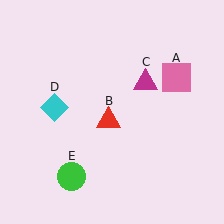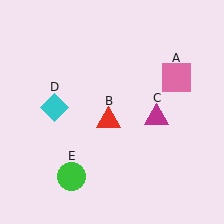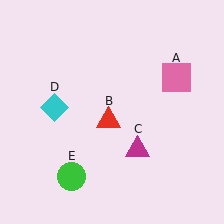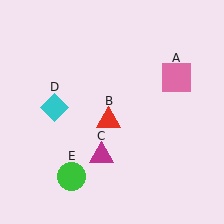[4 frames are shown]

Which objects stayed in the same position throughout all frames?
Pink square (object A) and red triangle (object B) and cyan diamond (object D) and green circle (object E) remained stationary.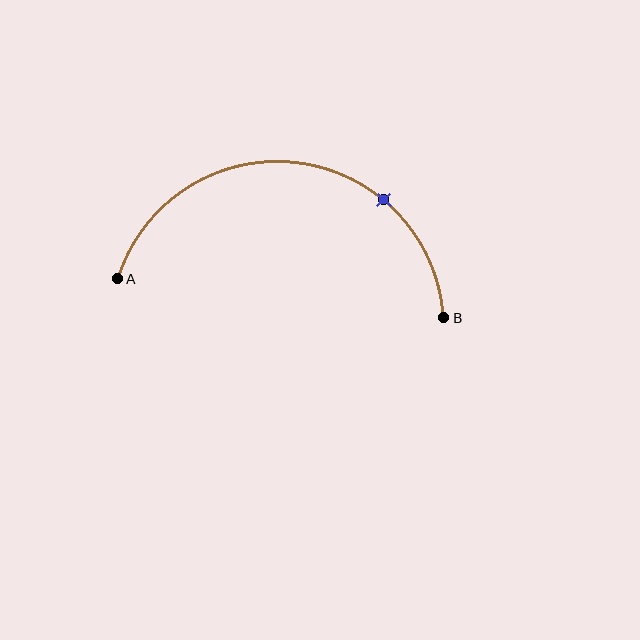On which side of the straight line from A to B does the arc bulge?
The arc bulges above the straight line connecting A and B.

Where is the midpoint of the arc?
The arc midpoint is the point on the curve farthest from the straight line joining A and B. It sits above that line.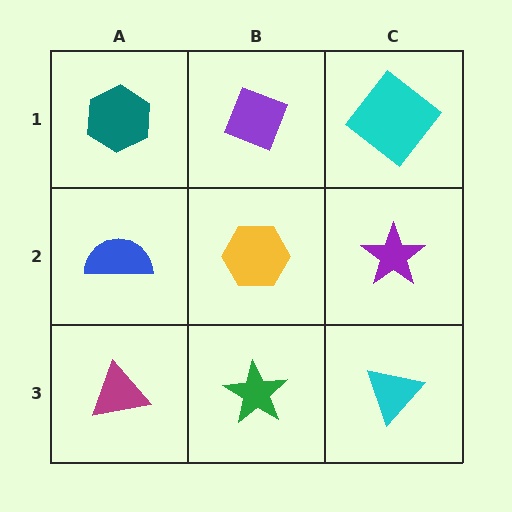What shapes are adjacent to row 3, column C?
A purple star (row 2, column C), a green star (row 3, column B).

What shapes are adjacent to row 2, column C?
A cyan diamond (row 1, column C), a cyan triangle (row 3, column C), a yellow hexagon (row 2, column B).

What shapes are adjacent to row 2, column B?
A purple diamond (row 1, column B), a green star (row 3, column B), a blue semicircle (row 2, column A), a purple star (row 2, column C).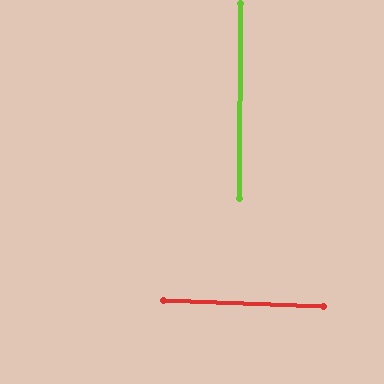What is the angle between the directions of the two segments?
Approximately 88 degrees.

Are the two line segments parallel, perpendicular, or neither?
Perpendicular — they meet at approximately 88°.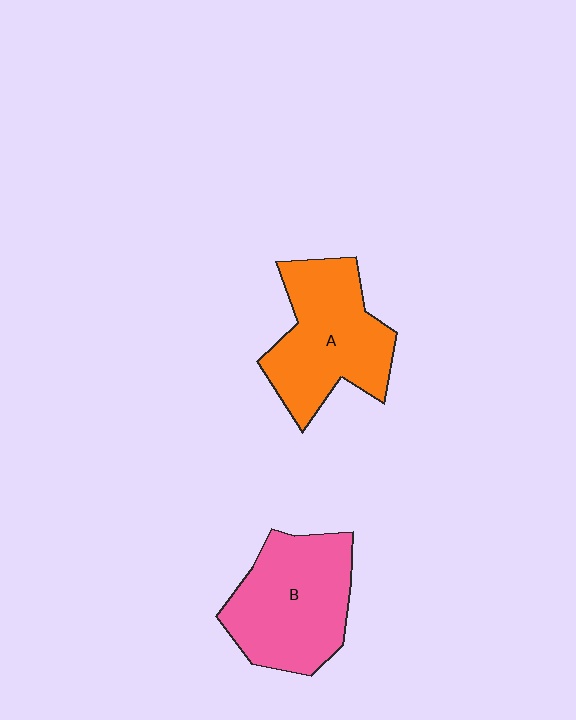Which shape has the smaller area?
Shape A (orange).